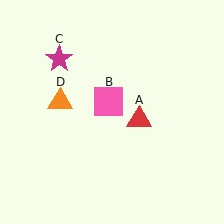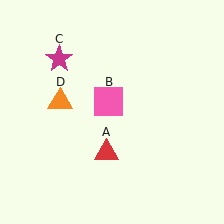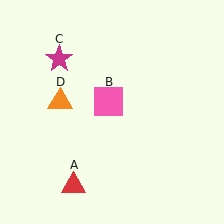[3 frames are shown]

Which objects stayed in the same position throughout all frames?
Pink square (object B) and magenta star (object C) and orange triangle (object D) remained stationary.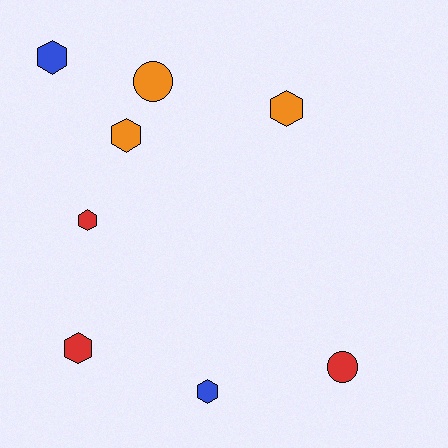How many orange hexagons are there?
There are 2 orange hexagons.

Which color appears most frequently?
Red, with 3 objects.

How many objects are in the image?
There are 8 objects.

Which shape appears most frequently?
Hexagon, with 6 objects.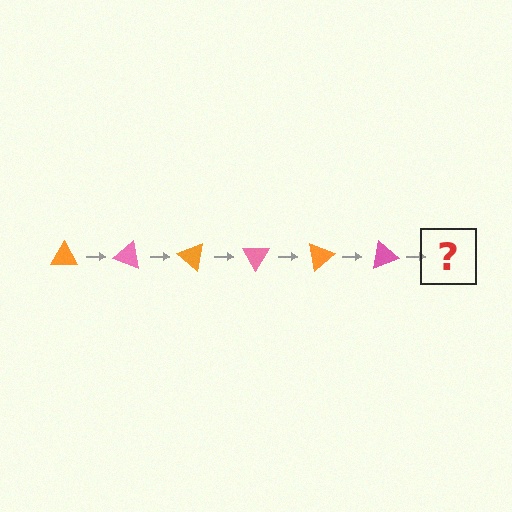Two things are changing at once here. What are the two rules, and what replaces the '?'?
The two rules are that it rotates 20 degrees each step and the color cycles through orange and pink. The '?' should be an orange triangle, rotated 120 degrees from the start.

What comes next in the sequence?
The next element should be an orange triangle, rotated 120 degrees from the start.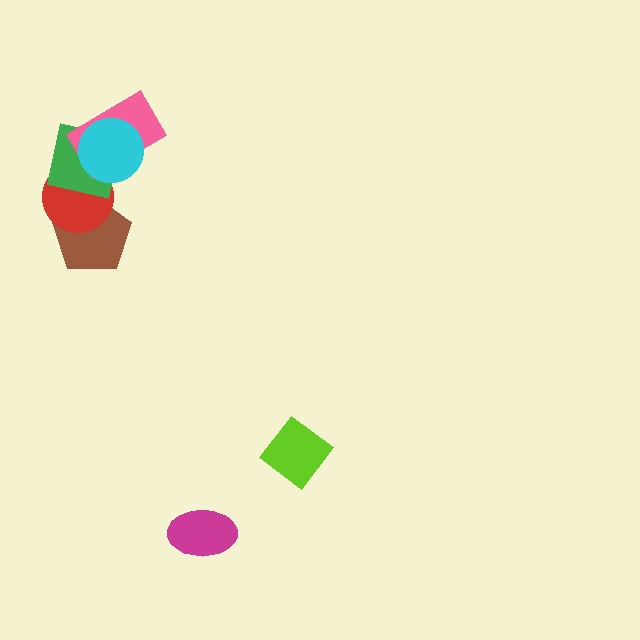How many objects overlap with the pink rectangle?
2 objects overlap with the pink rectangle.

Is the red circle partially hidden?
Yes, it is partially covered by another shape.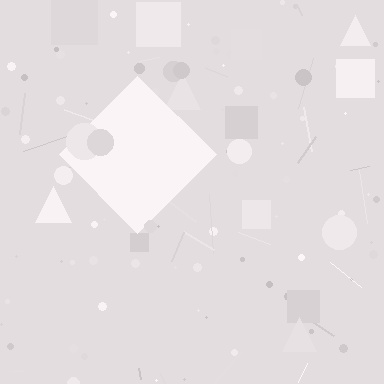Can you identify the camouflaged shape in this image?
The camouflaged shape is a diamond.